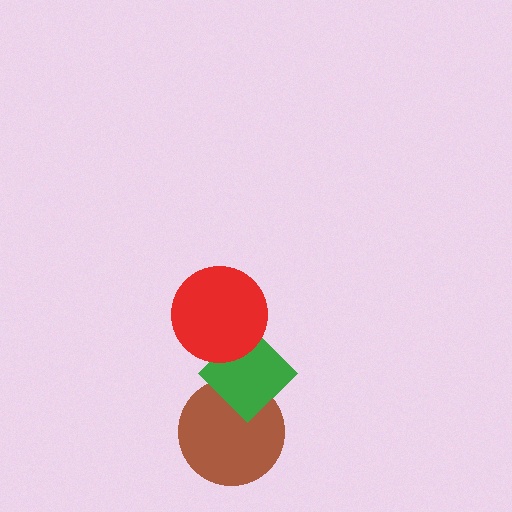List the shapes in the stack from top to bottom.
From top to bottom: the red circle, the green diamond, the brown circle.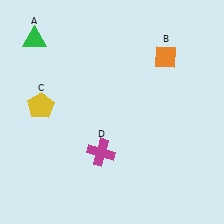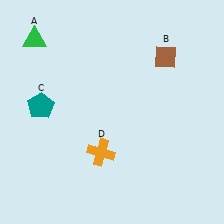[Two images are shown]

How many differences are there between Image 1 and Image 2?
There are 3 differences between the two images.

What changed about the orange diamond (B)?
In Image 1, B is orange. In Image 2, it changed to brown.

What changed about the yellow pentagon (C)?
In Image 1, C is yellow. In Image 2, it changed to teal.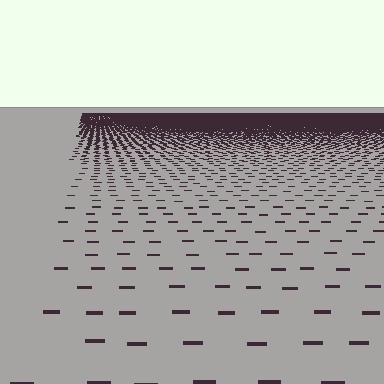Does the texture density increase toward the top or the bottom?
Density increases toward the top.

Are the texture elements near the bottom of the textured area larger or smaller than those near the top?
Larger. Near the bottom, elements are closer to the viewer and appear at a bigger on-screen size.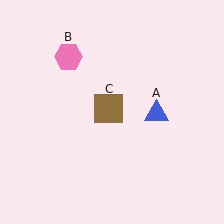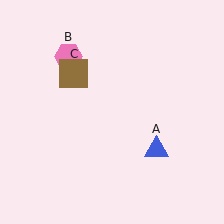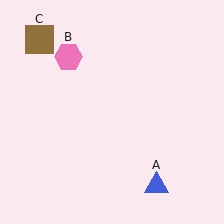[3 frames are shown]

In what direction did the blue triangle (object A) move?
The blue triangle (object A) moved down.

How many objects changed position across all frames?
2 objects changed position: blue triangle (object A), brown square (object C).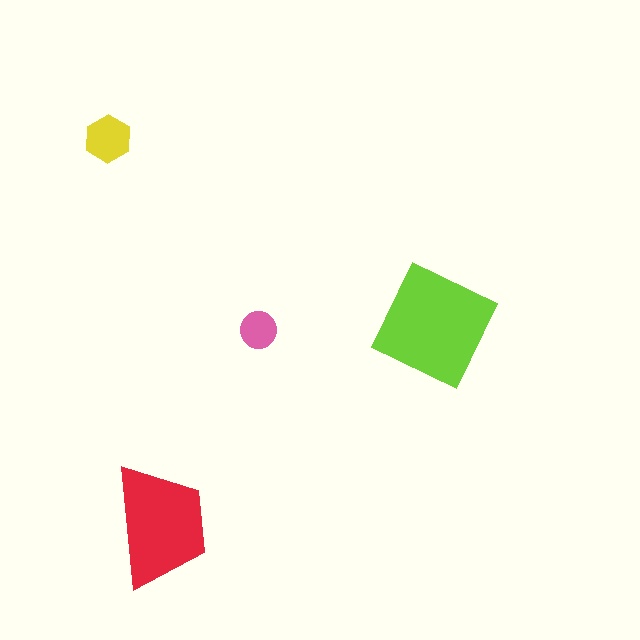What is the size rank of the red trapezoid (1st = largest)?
2nd.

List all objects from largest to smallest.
The lime square, the red trapezoid, the yellow hexagon, the pink circle.